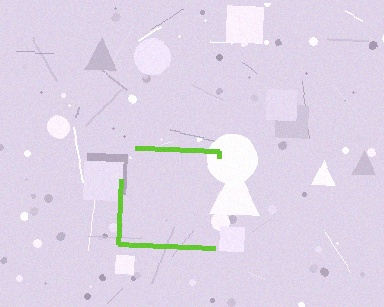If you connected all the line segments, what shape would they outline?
They would outline a square.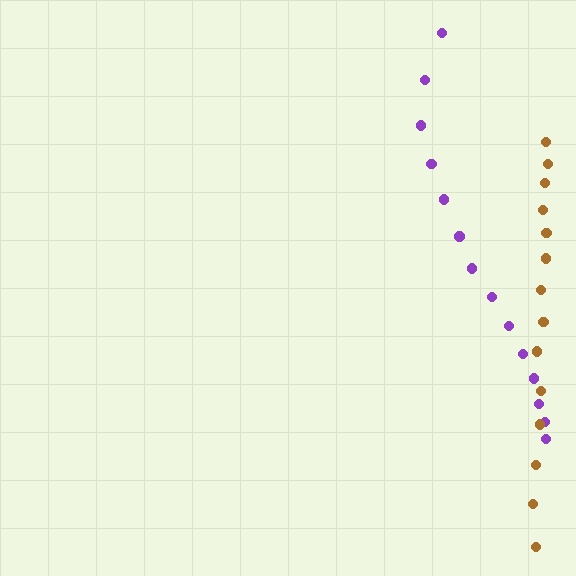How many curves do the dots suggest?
There are 2 distinct paths.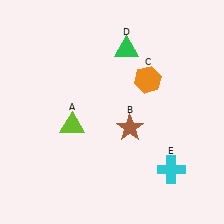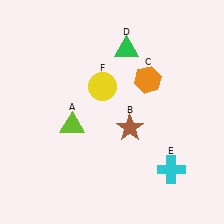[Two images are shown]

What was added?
A yellow circle (F) was added in Image 2.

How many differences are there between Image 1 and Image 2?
There is 1 difference between the two images.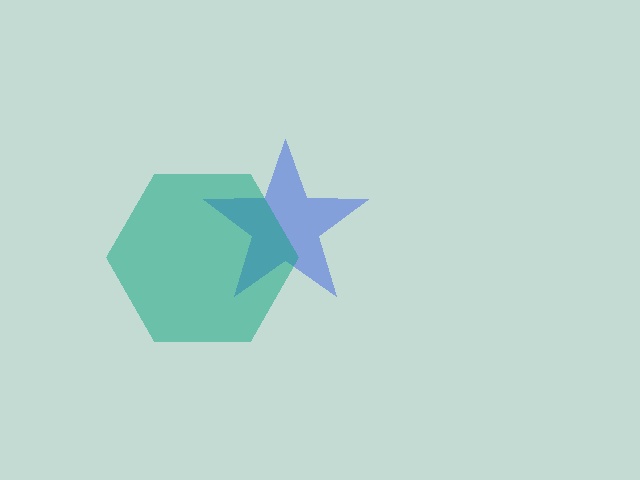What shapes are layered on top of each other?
The layered shapes are: a blue star, a teal hexagon.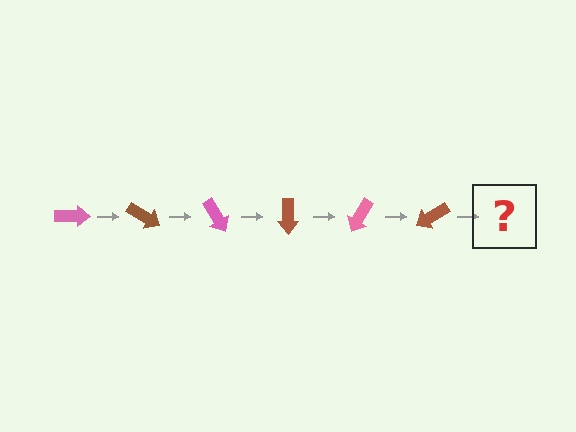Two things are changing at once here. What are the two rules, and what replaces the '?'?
The two rules are that it rotates 30 degrees each step and the color cycles through pink and brown. The '?' should be a pink arrow, rotated 180 degrees from the start.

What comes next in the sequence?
The next element should be a pink arrow, rotated 180 degrees from the start.